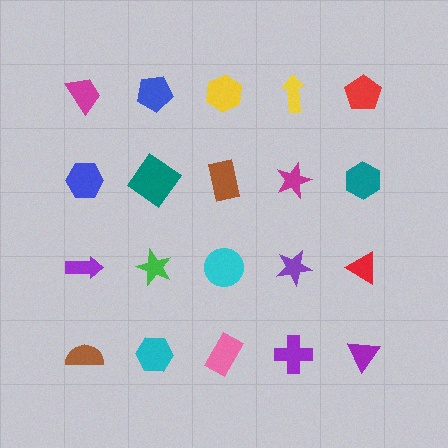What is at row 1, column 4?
A yellow arrow.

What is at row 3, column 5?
A red triangle.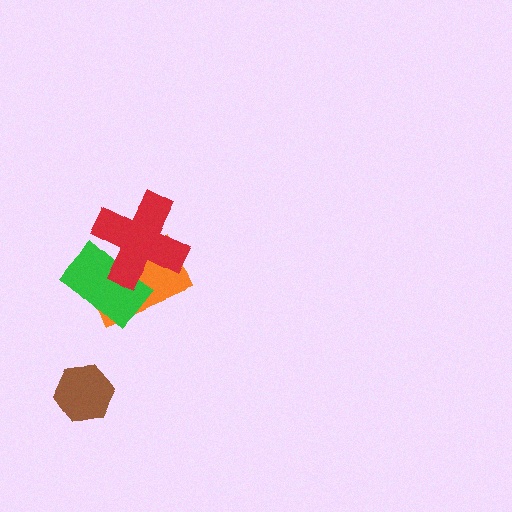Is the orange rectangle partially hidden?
Yes, it is partially covered by another shape.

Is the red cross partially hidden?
No, no other shape covers it.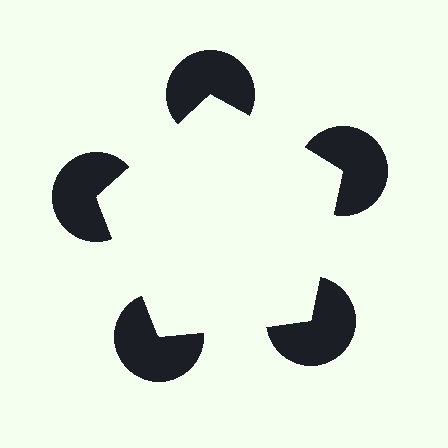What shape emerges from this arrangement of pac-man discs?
An illusory pentagon — its edges are inferred from the aligned wedge cuts in the pac-man discs, not physically drawn.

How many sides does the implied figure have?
5 sides.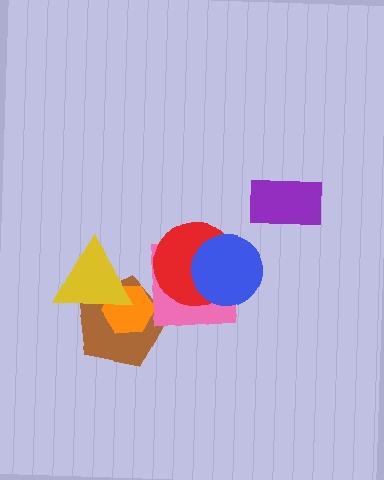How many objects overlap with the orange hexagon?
2 objects overlap with the orange hexagon.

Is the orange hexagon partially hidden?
Yes, it is partially covered by another shape.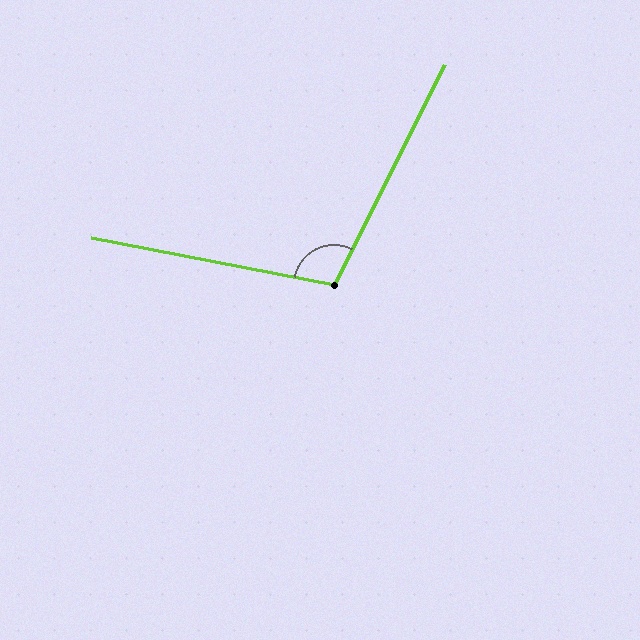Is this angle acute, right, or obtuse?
It is obtuse.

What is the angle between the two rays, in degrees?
Approximately 106 degrees.